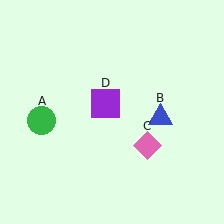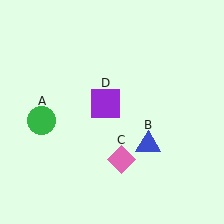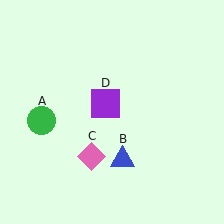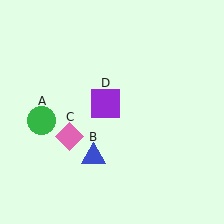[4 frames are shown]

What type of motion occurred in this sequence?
The blue triangle (object B), pink diamond (object C) rotated clockwise around the center of the scene.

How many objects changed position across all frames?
2 objects changed position: blue triangle (object B), pink diamond (object C).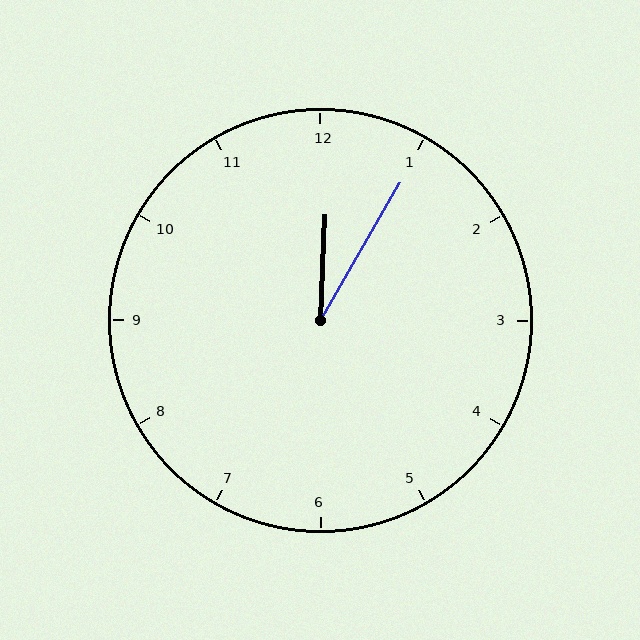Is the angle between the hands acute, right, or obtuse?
It is acute.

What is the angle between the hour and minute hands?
Approximately 28 degrees.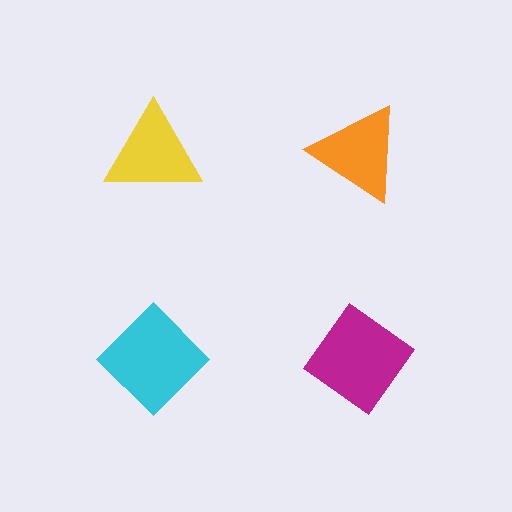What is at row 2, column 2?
A magenta diamond.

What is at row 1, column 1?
A yellow triangle.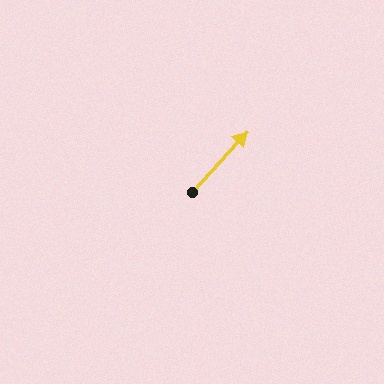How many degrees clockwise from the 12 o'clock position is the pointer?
Approximately 42 degrees.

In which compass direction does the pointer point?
Northeast.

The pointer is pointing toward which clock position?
Roughly 1 o'clock.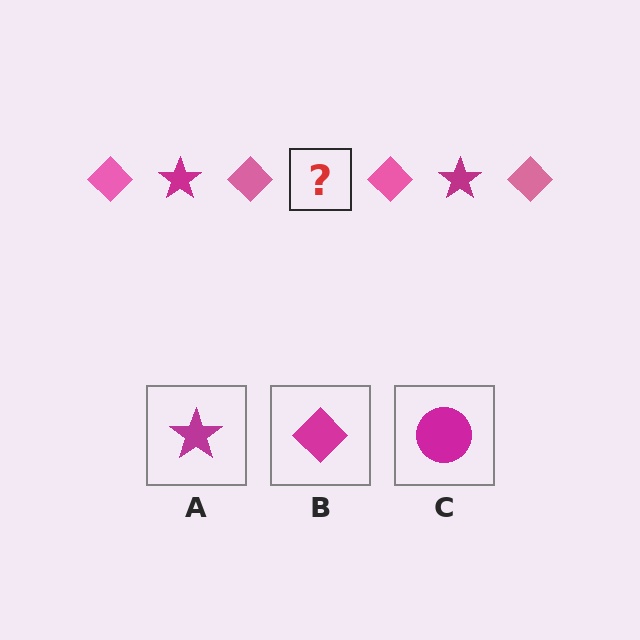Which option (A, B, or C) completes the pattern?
A.